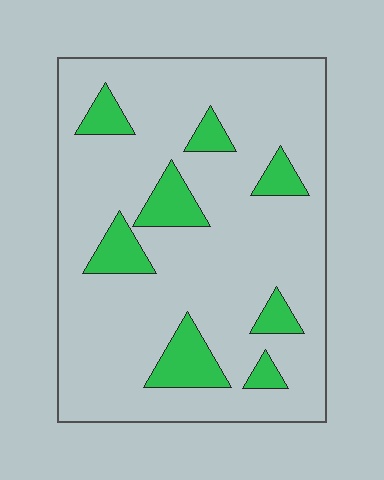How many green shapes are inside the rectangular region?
8.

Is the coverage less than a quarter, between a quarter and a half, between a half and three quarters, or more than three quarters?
Less than a quarter.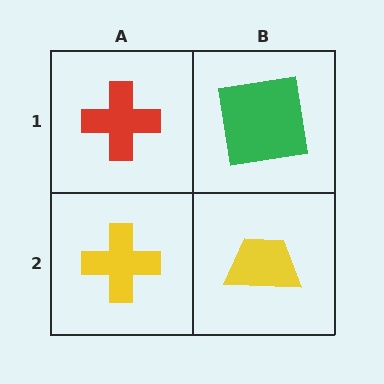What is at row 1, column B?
A green square.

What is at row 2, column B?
A yellow trapezoid.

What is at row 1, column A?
A red cross.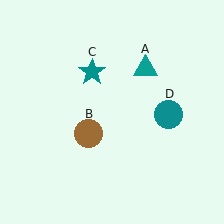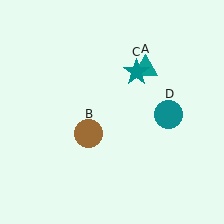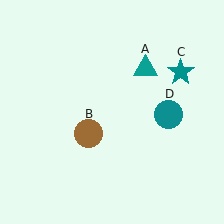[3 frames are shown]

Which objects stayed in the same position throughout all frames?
Teal triangle (object A) and brown circle (object B) and teal circle (object D) remained stationary.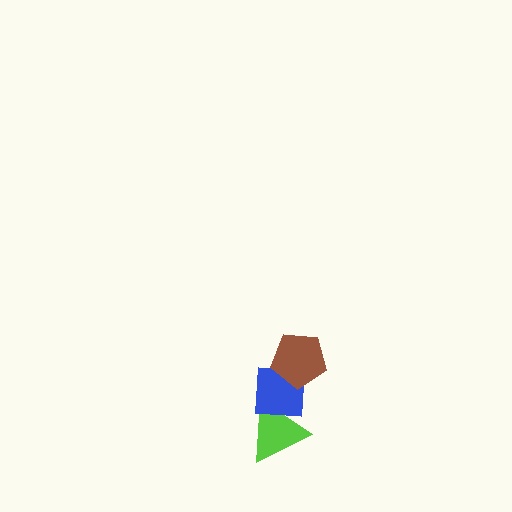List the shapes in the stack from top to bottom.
From top to bottom: the brown pentagon, the blue square, the lime triangle.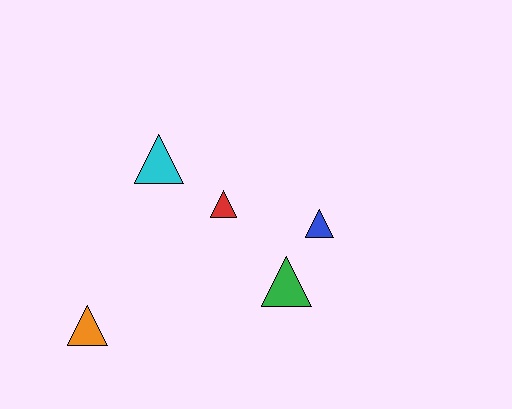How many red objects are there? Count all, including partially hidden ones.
There is 1 red object.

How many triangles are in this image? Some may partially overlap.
There are 5 triangles.